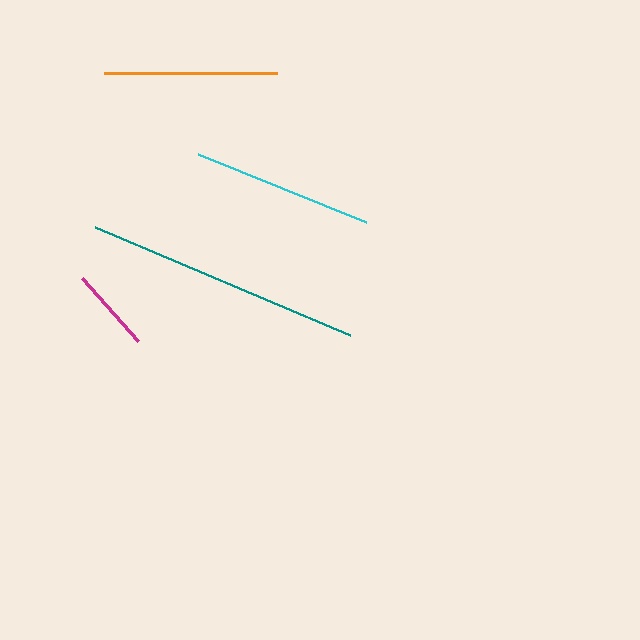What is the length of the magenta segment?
The magenta segment is approximately 85 pixels long.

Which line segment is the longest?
The teal line is the longest at approximately 278 pixels.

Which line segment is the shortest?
The magenta line is the shortest at approximately 85 pixels.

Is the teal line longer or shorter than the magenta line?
The teal line is longer than the magenta line.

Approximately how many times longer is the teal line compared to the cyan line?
The teal line is approximately 1.5 times the length of the cyan line.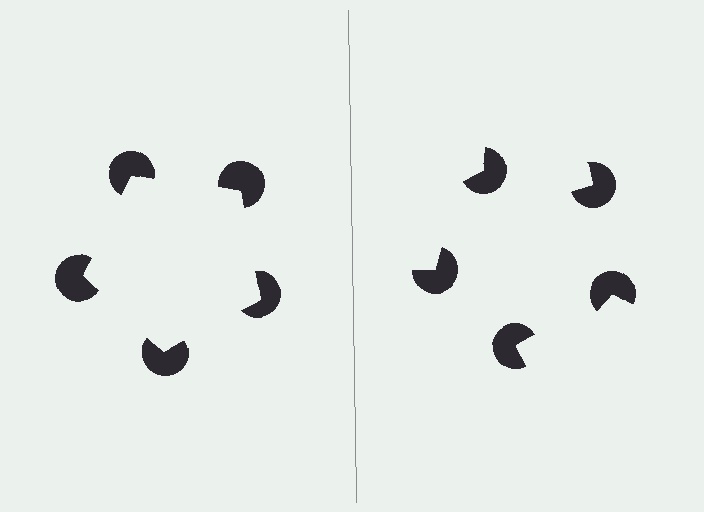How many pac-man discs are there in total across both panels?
10 — 5 on each side.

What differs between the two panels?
The pac-man discs are positioned identically on both sides; only the wedge orientations differ. On the left they align to a pentagon; on the right they are misaligned.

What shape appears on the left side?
An illusory pentagon.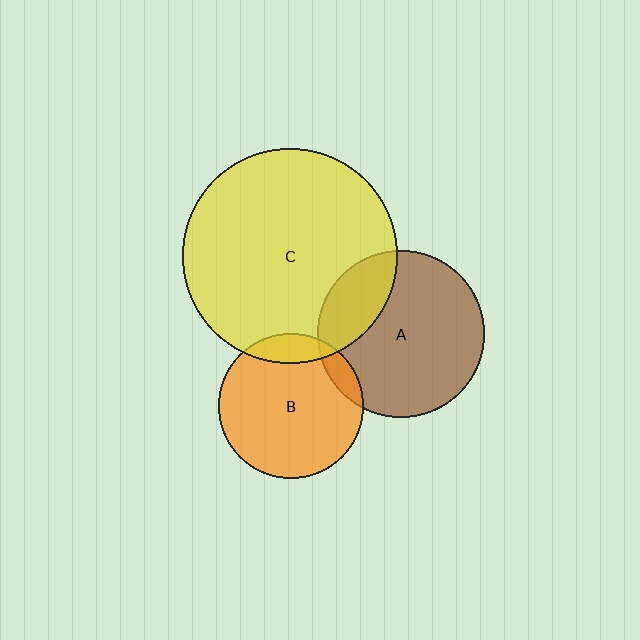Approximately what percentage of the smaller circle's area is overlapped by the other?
Approximately 25%.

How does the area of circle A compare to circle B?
Approximately 1.3 times.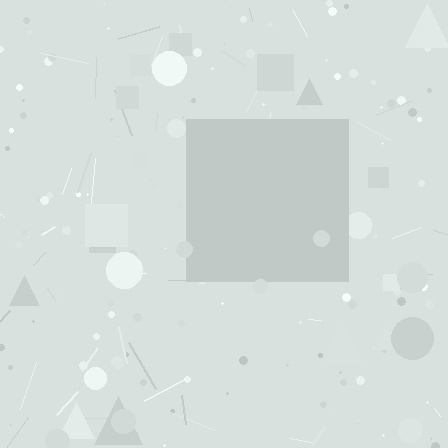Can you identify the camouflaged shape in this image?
The camouflaged shape is a square.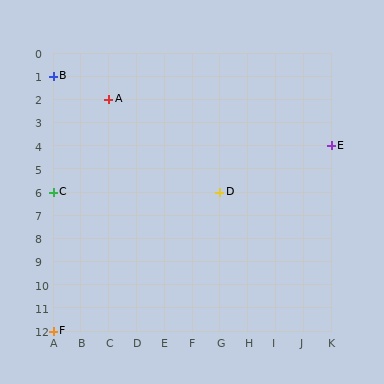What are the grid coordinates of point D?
Point D is at grid coordinates (G, 6).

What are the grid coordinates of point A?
Point A is at grid coordinates (C, 2).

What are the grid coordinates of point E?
Point E is at grid coordinates (K, 4).